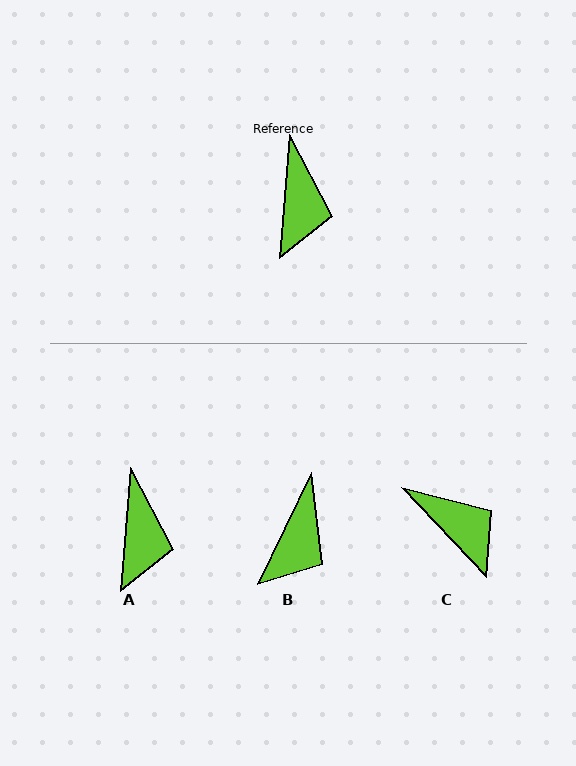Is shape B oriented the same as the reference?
No, it is off by about 21 degrees.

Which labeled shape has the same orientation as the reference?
A.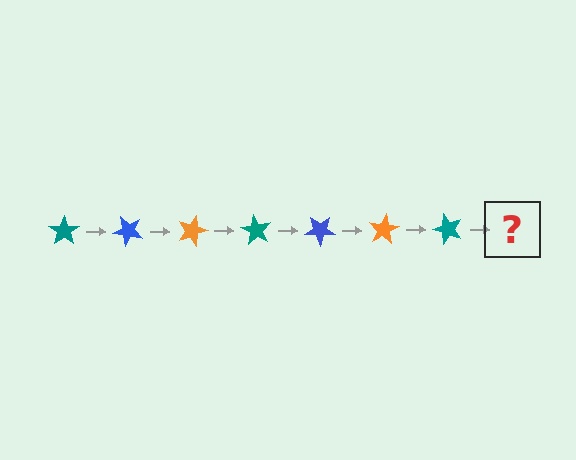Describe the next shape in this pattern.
It should be a blue star, rotated 315 degrees from the start.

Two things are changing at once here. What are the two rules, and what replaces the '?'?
The two rules are that it rotates 45 degrees each step and the color cycles through teal, blue, and orange. The '?' should be a blue star, rotated 315 degrees from the start.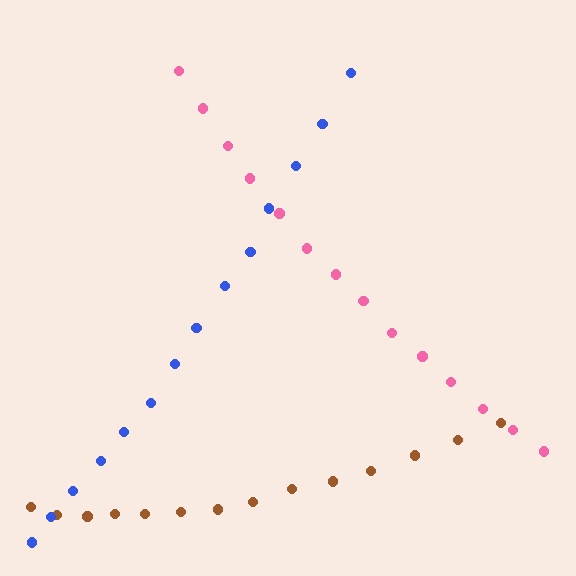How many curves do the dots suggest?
There are 3 distinct paths.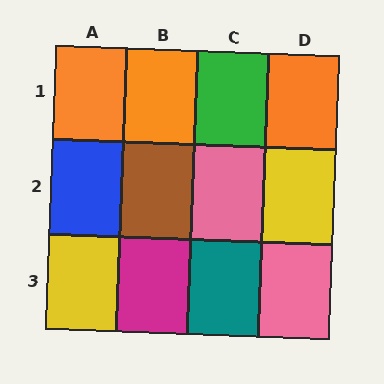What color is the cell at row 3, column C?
Teal.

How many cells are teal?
1 cell is teal.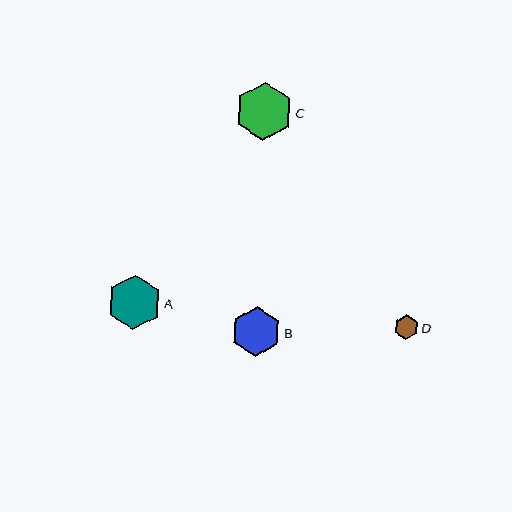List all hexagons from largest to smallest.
From largest to smallest: C, A, B, D.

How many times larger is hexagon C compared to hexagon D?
Hexagon C is approximately 2.3 times the size of hexagon D.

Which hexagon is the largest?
Hexagon C is the largest with a size of approximately 58 pixels.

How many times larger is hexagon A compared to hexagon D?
Hexagon A is approximately 2.2 times the size of hexagon D.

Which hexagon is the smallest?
Hexagon D is the smallest with a size of approximately 25 pixels.